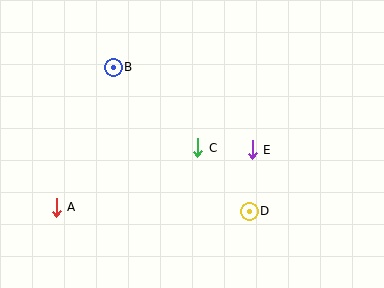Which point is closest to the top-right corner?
Point E is closest to the top-right corner.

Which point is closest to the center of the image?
Point C at (198, 148) is closest to the center.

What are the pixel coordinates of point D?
Point D is at (249, 211).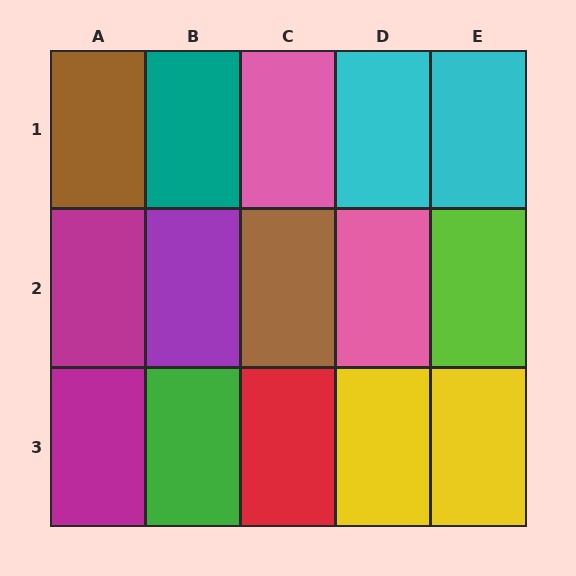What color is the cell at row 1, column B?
Teal.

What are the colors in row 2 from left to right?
Magenta, purple, brown, pink, lime.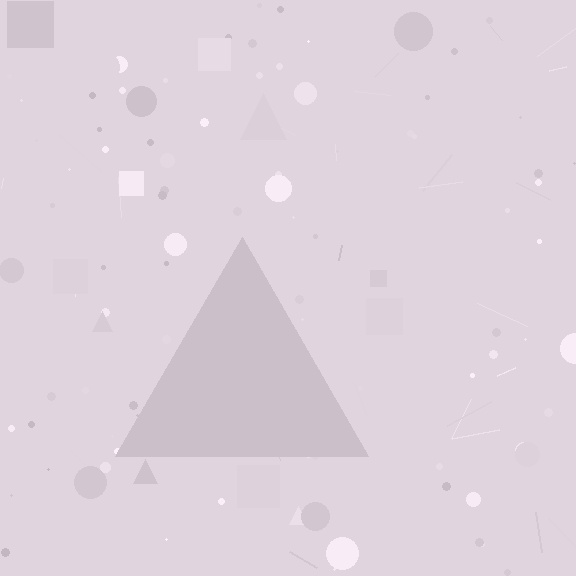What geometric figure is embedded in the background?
A triangle is embedded in the background.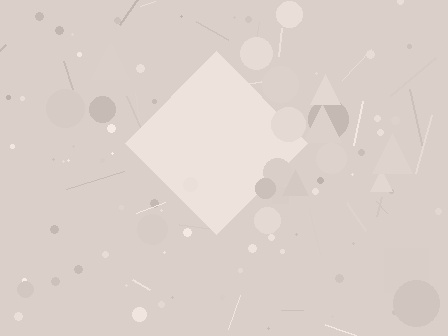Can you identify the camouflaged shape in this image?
The camouflaged shape is a diamond.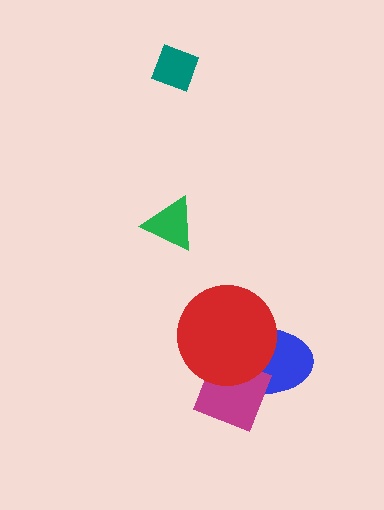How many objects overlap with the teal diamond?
0 objects overlap with the teal diamond.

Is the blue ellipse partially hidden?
Yes, it is partially covered by another shape.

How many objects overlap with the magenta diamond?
2 objects overlap with the magenta diamond.